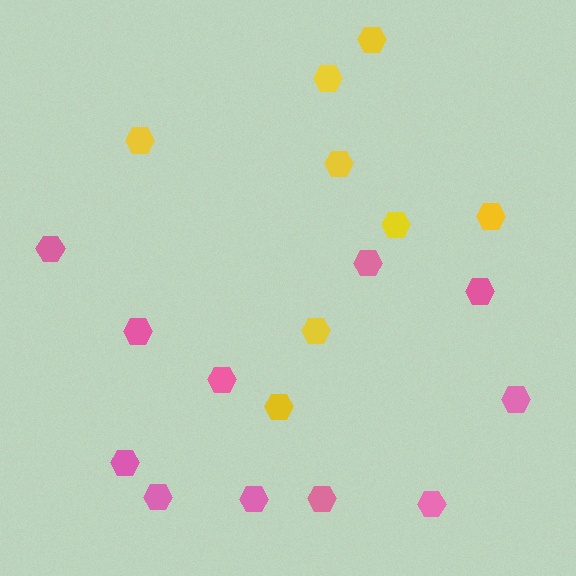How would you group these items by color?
There are 2 groups: one group of yellow hexagons (8) and one group of pink hexagons (11).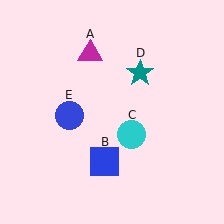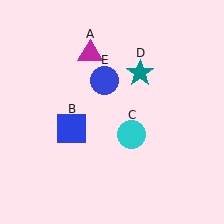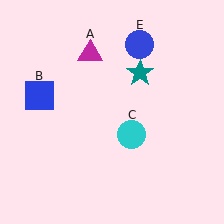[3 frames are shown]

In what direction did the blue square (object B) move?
The blue square (object B) moved up and to the left.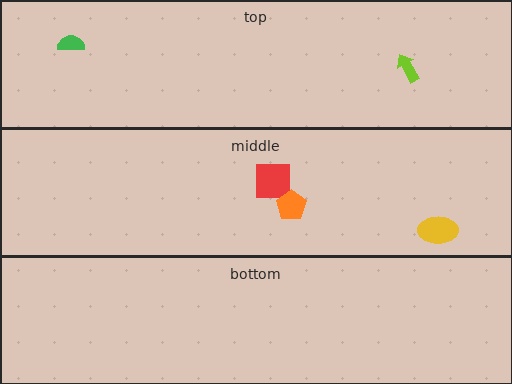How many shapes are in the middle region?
3.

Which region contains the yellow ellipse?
The middle region.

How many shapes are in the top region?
2.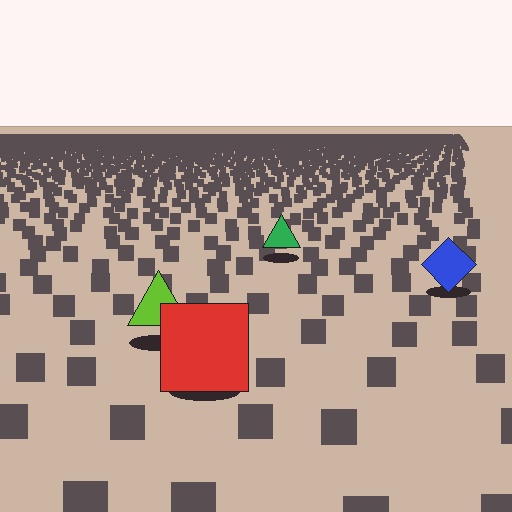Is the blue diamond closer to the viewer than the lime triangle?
No. The lime triangle is closer — you can tell from the texture gradient: the ground texture is coarser near it.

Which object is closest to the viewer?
The red square is closest. The texture marks near it are larger and more spread out.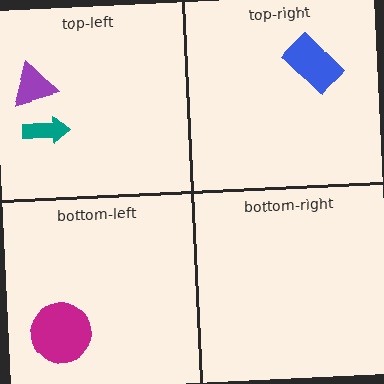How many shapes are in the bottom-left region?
1.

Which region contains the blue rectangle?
The top-right region.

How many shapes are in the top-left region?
2.